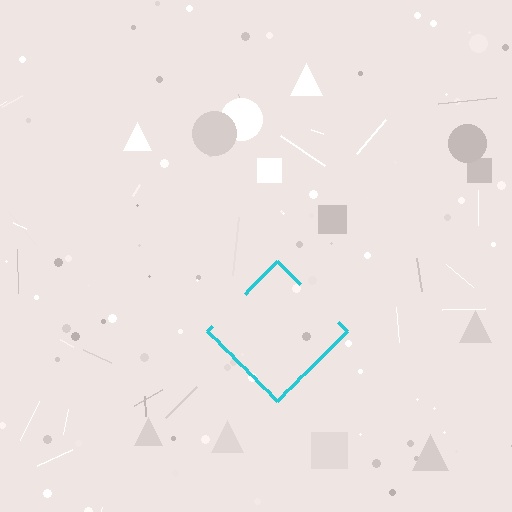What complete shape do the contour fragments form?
The contour fragments form a diamond.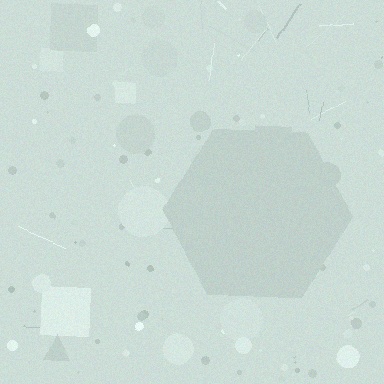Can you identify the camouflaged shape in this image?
The camouflaged shape is a hexagon.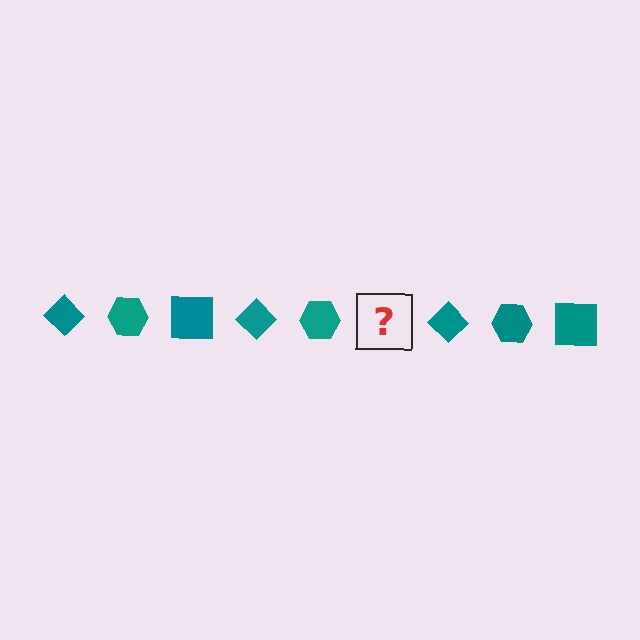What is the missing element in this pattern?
The missing element is a teal square.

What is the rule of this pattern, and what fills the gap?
The rule is that the pattern cycles through diamond, hexagon, square shapes in teal. The gap should be filled with a teal square.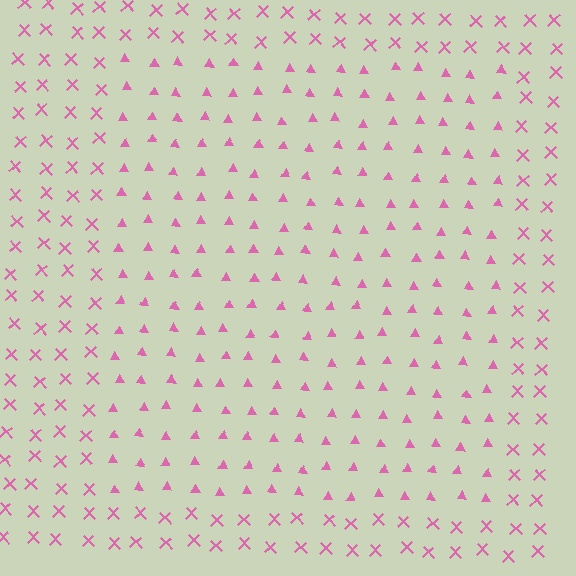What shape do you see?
I see a rectangle.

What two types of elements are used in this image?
The image uses triangles inside the rectangle region and X marks outside it.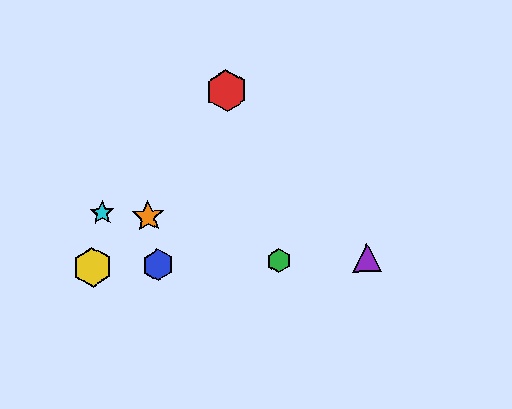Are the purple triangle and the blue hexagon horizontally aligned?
Yes, both are at y≈258.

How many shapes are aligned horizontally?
4 shapes (the blue hexagon, the green hexagon, the yellow hexagon, the purple triangle) are aligned horizontally.